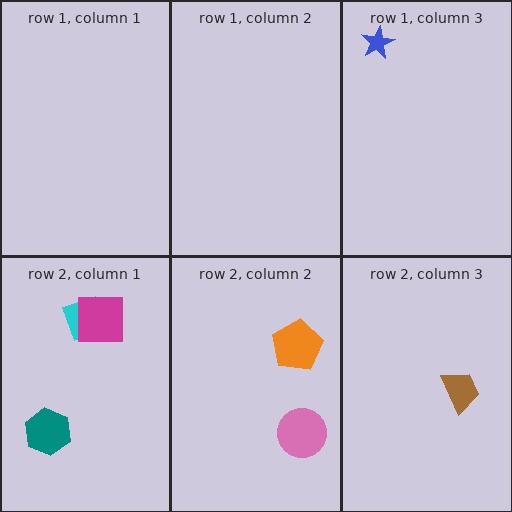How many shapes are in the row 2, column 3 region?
1.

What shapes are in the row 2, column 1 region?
The teal hexagon, the cyan diamond, the magenta square.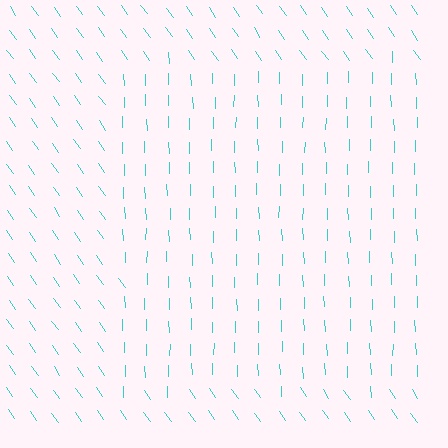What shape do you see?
I see a rectangle.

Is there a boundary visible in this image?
Yes, there is a texture boundary formed by a change in line orientation.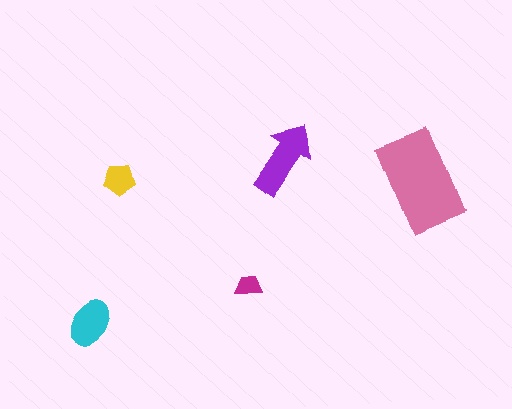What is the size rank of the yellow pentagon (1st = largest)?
4th.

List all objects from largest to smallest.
The pink rectangle, the purple arrow, the cyan ellipse, the yellow pentagon, the magenta trapezoid.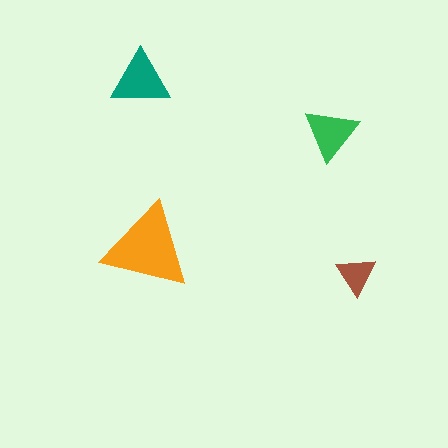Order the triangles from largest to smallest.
the orange one, the teal one, the green one, the brown one.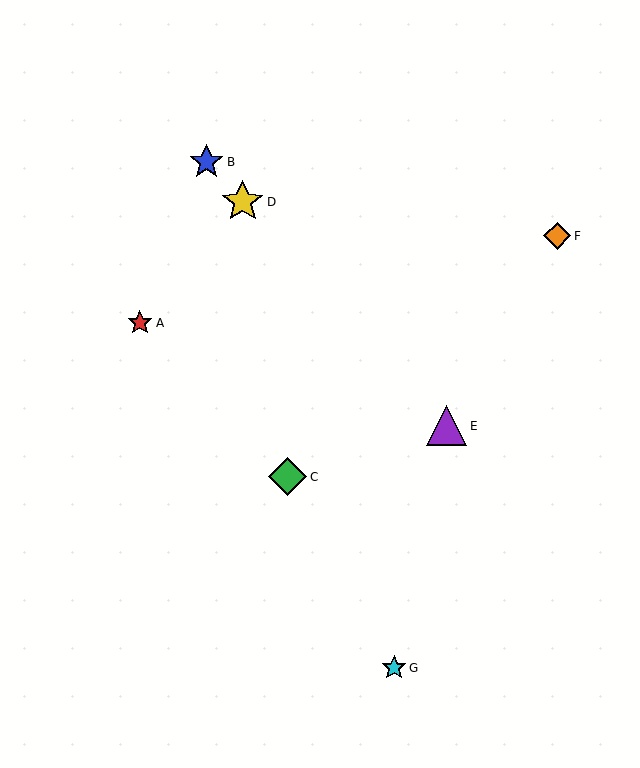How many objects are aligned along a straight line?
3 objects (B, D, E) are aligned along a straight line.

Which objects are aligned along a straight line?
Objects B, D, E are aligned along a straight line.